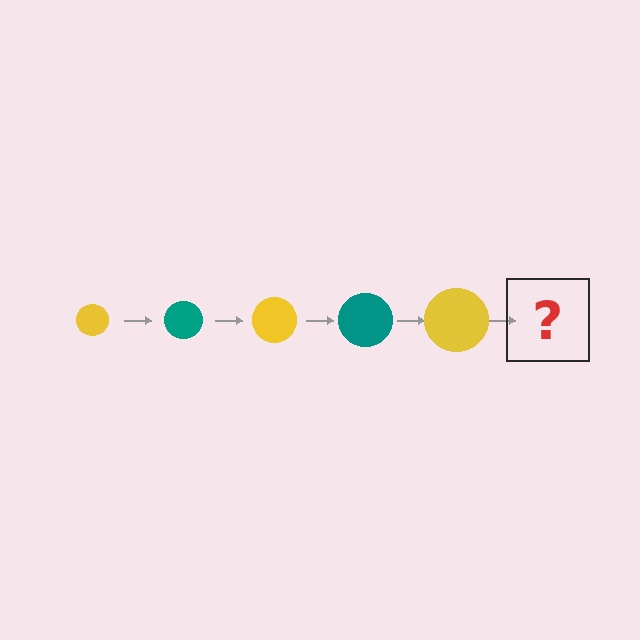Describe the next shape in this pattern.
It should be a teal circle, larger than the previous one.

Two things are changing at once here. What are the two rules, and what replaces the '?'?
The two rules are that the circle grows larger each step and the color cycles through yellow and teal. The '?' should be a teal circle, larger than the previous one.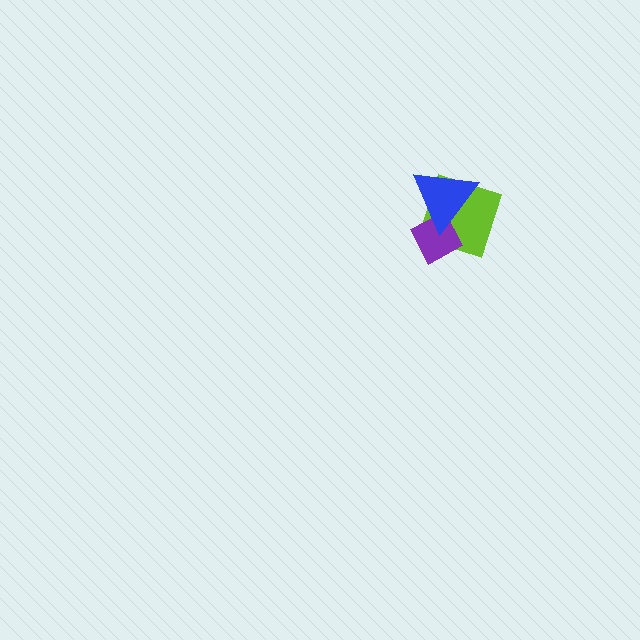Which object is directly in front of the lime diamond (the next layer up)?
The purple diamond is directly in front of the lime diamond.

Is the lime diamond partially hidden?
Yes, it is partially covered by another shape.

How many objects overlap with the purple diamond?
2 objects overlap with the purple diamond.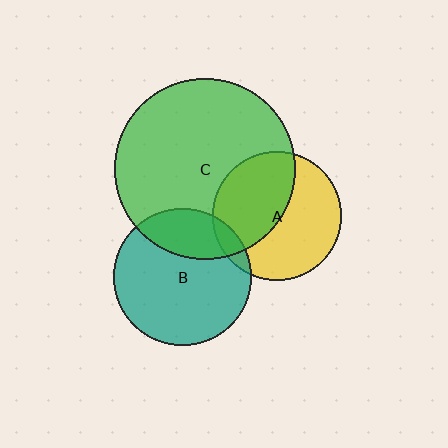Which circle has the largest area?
Circle C (green).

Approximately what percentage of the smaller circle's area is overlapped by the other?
Approximately 10%.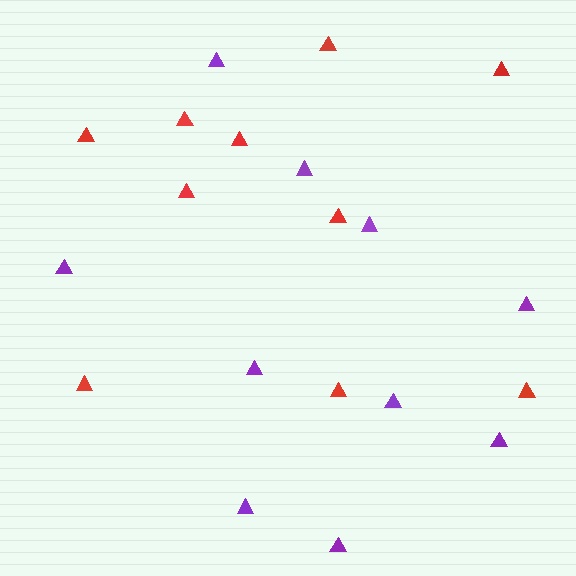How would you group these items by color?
There are 2 groups: one group of red triangles (10) and one group of purple triangles (10).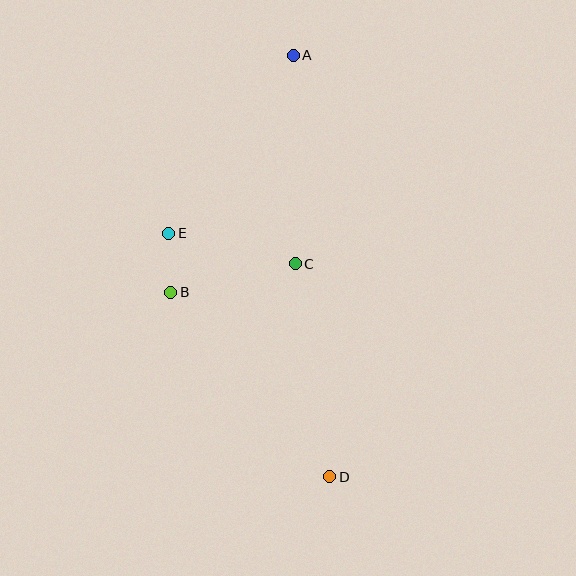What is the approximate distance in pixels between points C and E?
The distance between C and E is approximately 130 pixels.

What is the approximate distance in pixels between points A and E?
The distance between A and E is approximately 217 pixels.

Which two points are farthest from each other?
Points A and D are farthest from each other.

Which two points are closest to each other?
Points B and E are closest to each other.